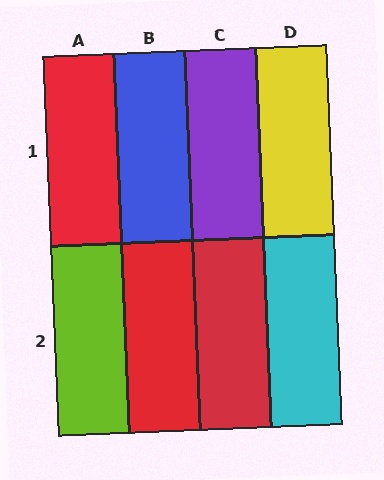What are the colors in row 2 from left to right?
Lime, red, red, cyan.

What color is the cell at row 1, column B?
Blue.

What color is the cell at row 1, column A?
Red.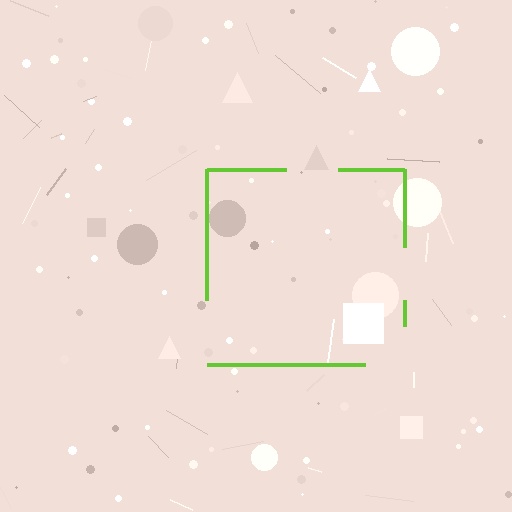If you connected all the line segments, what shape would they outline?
They would outline a square.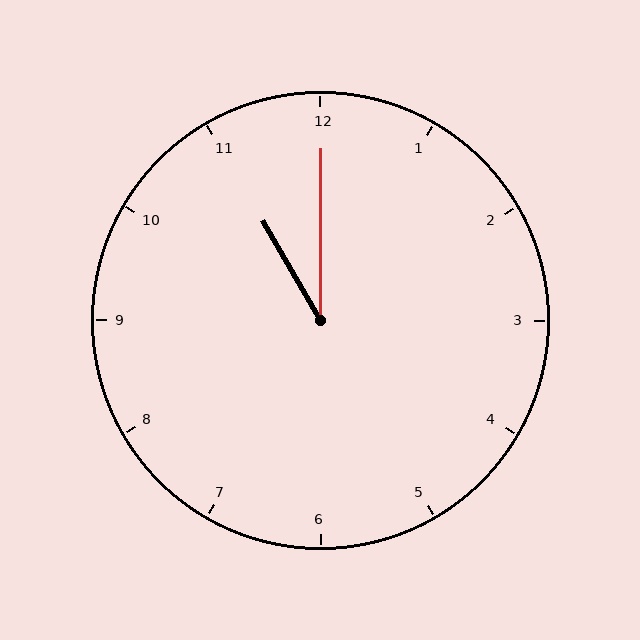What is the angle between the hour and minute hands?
Approximately 30 degrees.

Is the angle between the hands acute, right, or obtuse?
It is acute.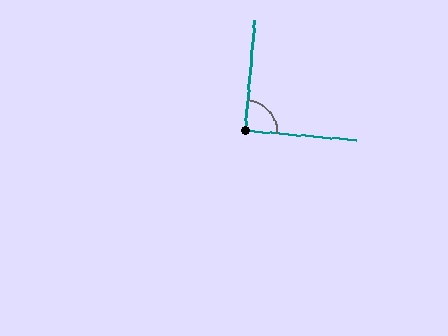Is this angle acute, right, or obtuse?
It is approximately a right angle.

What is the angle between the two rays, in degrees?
Approximately 90 degrees.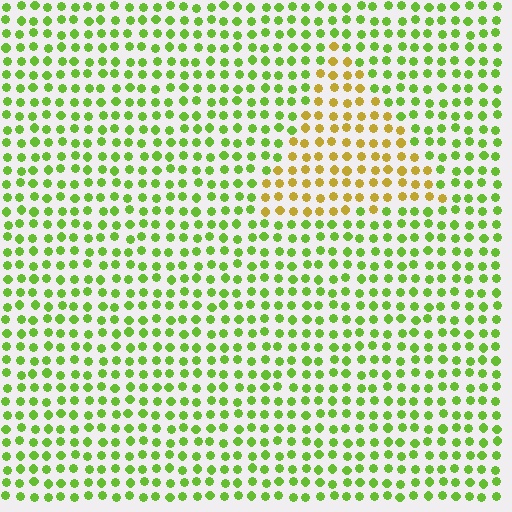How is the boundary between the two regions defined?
The boundary is defined purely by a slight shift in hue (about 48 degrees). Spacing, size, and orientation are identical on both sides.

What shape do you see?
I see a triangle.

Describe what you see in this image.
The image is filled with small lime elements in a uniform arrangement. A triangle-shaped region is visible where the elements are tinted to a slightly different hue, forming a subtle color boundary.